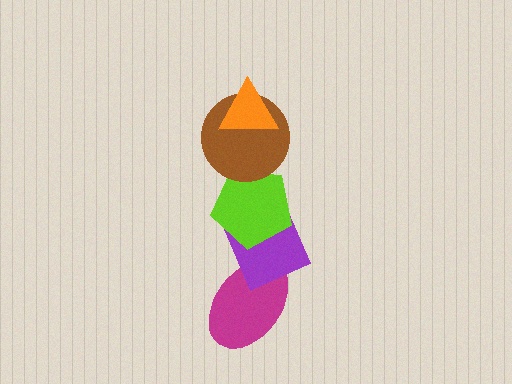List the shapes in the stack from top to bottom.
From top to bottom: the orange triangle, the brown circle, the lime pentagon, the purple diamond, the magenta ellipse.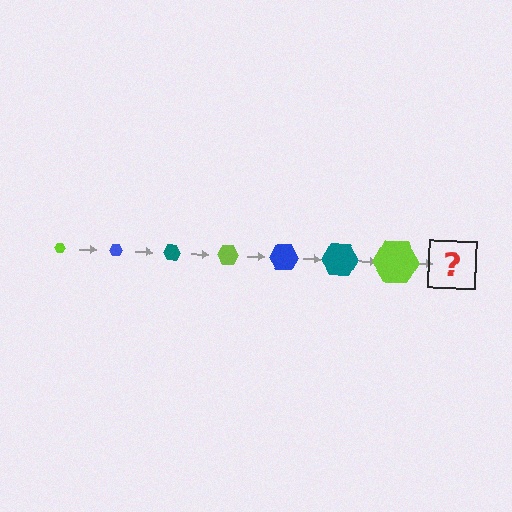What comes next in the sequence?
The next element should be a blue hexagon, larger than the previous one.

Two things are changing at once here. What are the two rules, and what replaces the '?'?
The two rules are that the hexagon grows larger each step and the color cycles through lime, blue, and teal. The '?' should be a blue hexagon, larger than the previous one.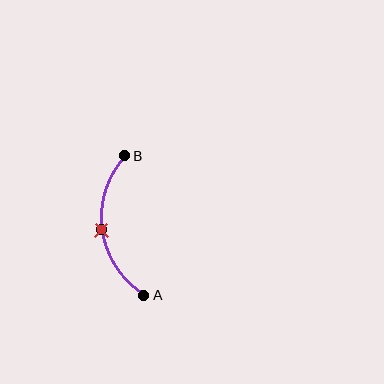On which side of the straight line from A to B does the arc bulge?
The arc bulges to the left of the straight line connecting A and B.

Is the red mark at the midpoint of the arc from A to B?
Yes. The red mark lies on the arc at equal arc-length from both A and B — it is the arc midpoint.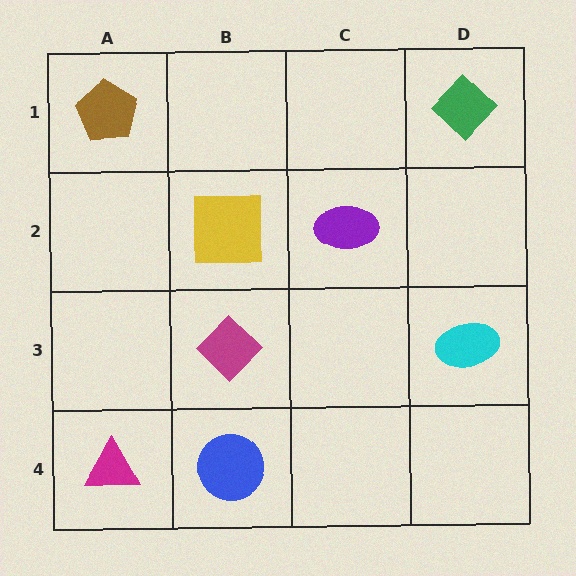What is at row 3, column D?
A cyan ellipse.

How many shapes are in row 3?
2 shapes.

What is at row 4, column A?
A magenta triangle.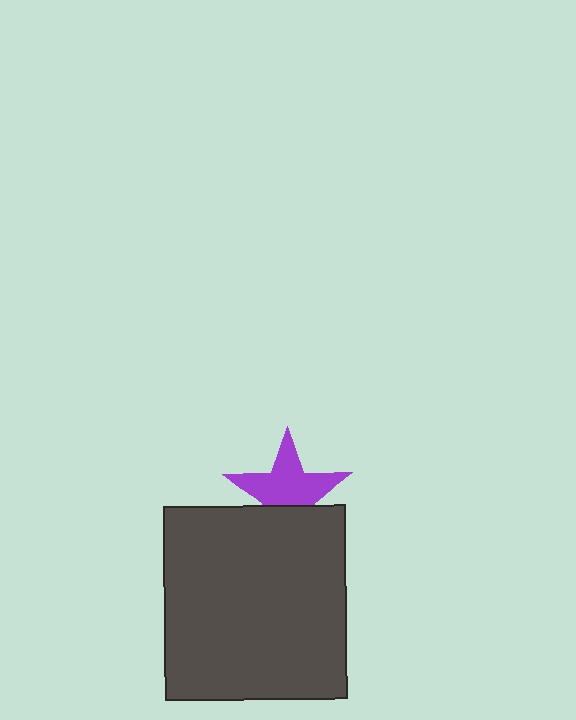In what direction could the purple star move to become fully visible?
The purple star could move up. That would shift it out from behind the dark gray rectangle entirely.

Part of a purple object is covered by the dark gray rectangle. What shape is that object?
It is a star.